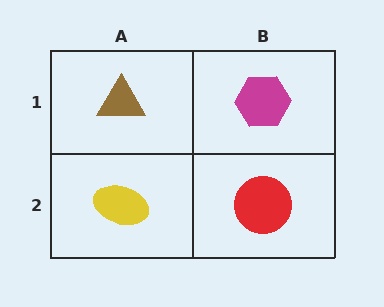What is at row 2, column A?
A yellow ellipse.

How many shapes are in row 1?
2 shapes.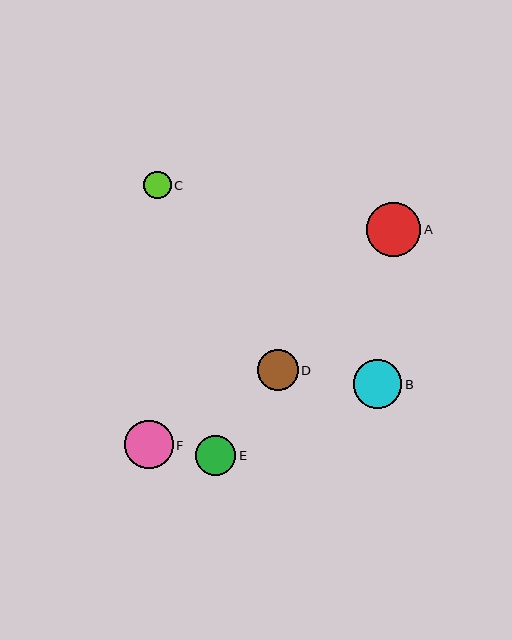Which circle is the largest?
Circle A is the largest with a size of approximately 54 pixels.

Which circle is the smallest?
Circle C is the smallest with a size of approximately 27 pixels.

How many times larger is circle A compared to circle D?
Circle A is approximately 1.3 times the size of circle D.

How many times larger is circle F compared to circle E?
Circle F is approximately 1.2 times the size of circle E.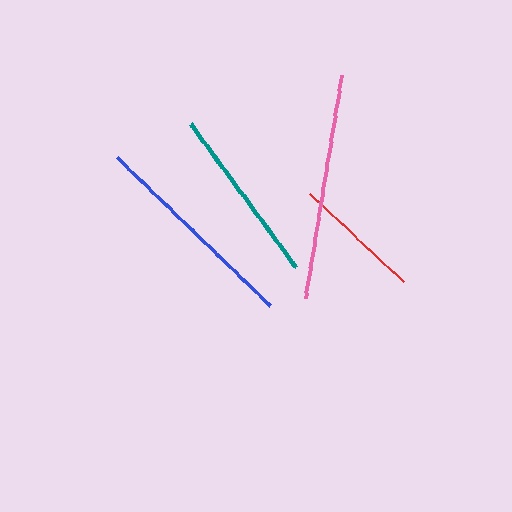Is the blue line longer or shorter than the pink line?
The pink line is longer than the blue line.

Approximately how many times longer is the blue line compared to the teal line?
The blue line is approximately 1.2 times the length of the teal line.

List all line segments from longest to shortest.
From longest to shortest: pink, blue, teal, red.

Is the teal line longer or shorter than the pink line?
The pink line is longer than the teal line.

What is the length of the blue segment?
The blue segment is approximately 213 pixels long.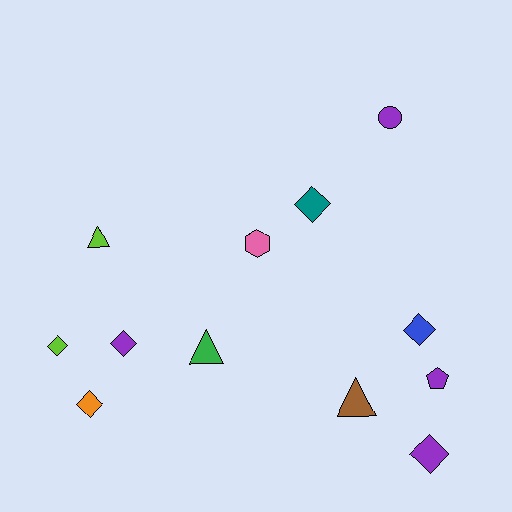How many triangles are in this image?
There are 3 triangles.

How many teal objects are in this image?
There is 1 teal object.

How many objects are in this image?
There are 12 objects.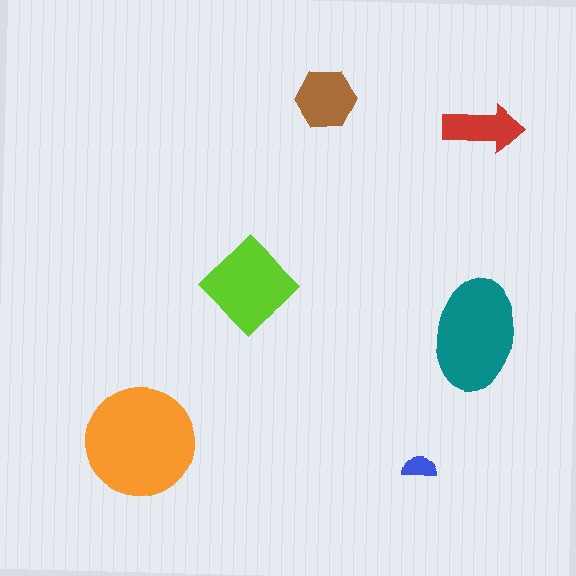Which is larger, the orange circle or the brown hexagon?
The orange circle.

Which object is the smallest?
The blue semicircle.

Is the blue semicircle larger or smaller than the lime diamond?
Smaller.